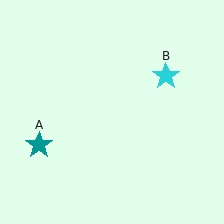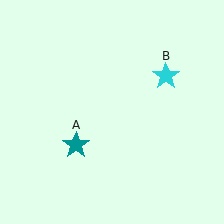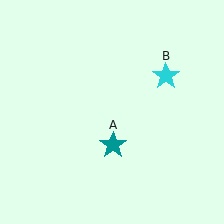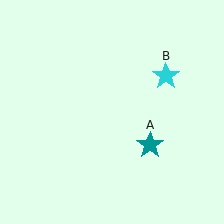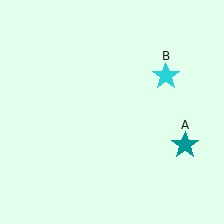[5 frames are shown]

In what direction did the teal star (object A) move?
The teal star (object A) moved right.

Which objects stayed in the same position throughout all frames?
Cyan star (object B) remained stationary.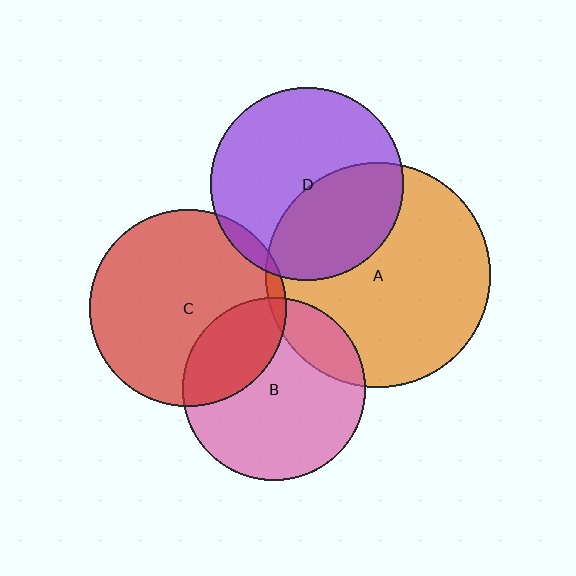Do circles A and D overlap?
Yes.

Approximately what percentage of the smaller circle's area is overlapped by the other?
Approximately 40%.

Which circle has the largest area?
Circle A (orange).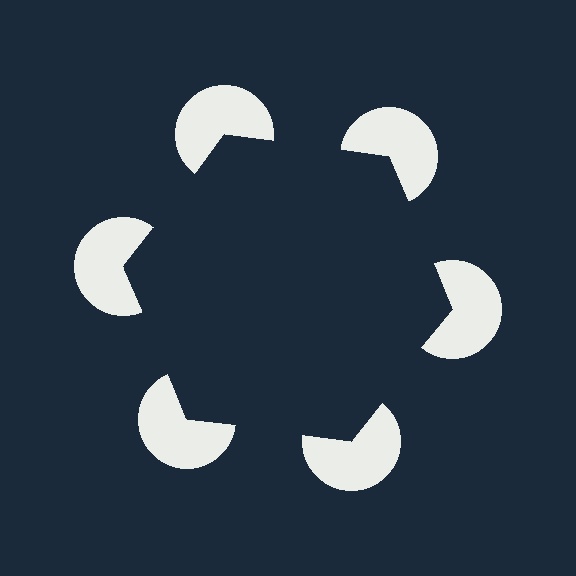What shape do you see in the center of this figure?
An illusory hexagon — its edges are inferred from the aligned wedge cuts in the pac-man discs, not physically drawn.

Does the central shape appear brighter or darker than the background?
It typically appears slightly darker than the background, even though no actual brightness change is drawn.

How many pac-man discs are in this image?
There are 6 — one at each vertex of the illusory hexagon.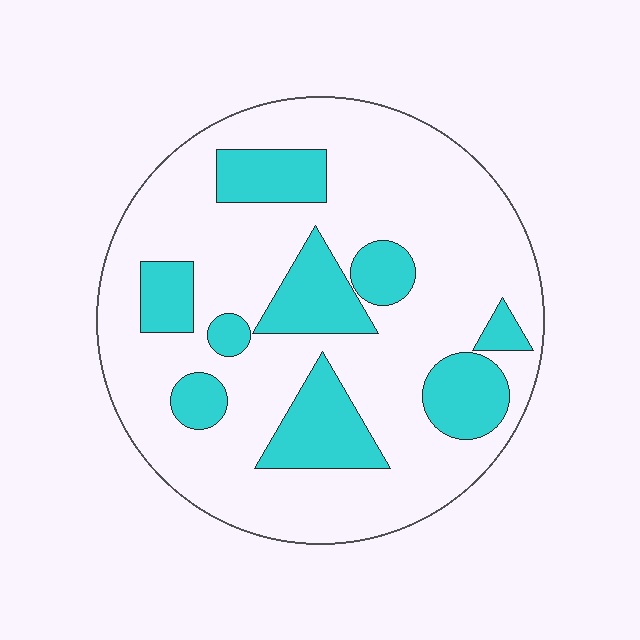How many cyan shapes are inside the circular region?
9.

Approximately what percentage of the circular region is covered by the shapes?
Approximately 25%.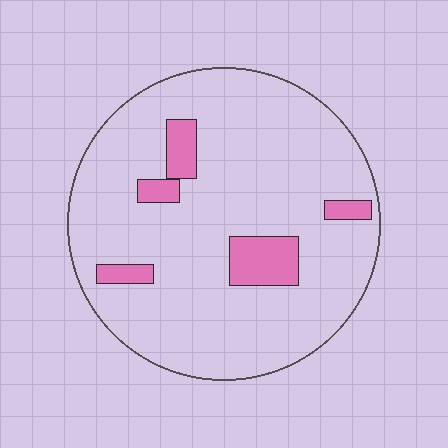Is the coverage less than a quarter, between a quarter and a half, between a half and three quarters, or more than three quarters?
Less than a quarter.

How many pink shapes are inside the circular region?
5.